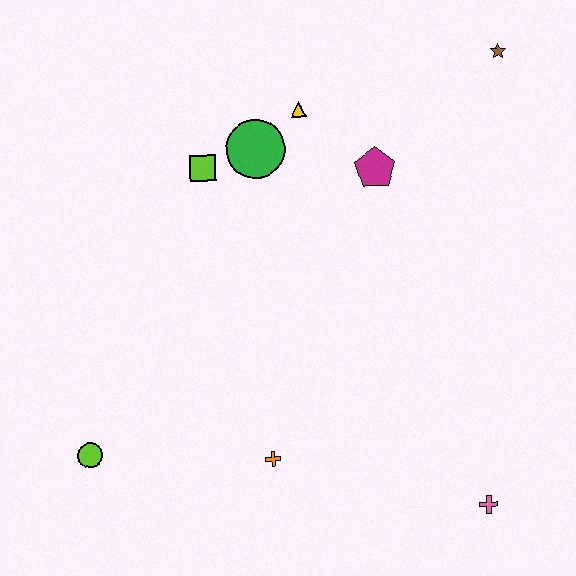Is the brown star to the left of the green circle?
No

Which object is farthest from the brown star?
The lime circle is farthest from the brown star.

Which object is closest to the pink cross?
The orange cross is closest to the pink cross.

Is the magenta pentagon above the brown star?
No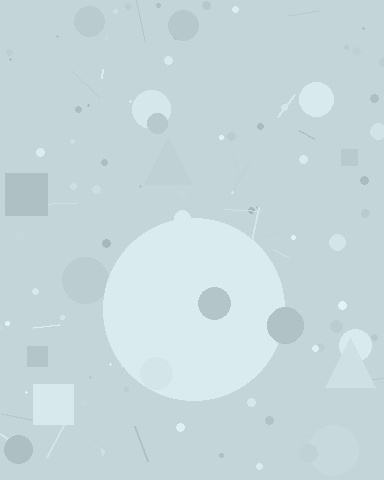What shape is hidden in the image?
A circle is hidden in the image.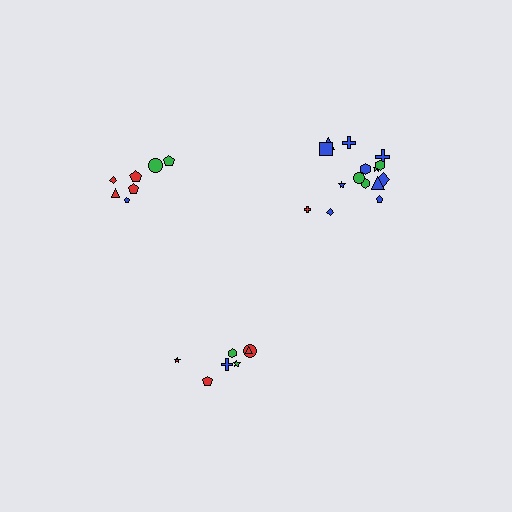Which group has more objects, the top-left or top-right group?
The top-right group.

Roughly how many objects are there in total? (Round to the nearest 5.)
Roughly 30 objects in total.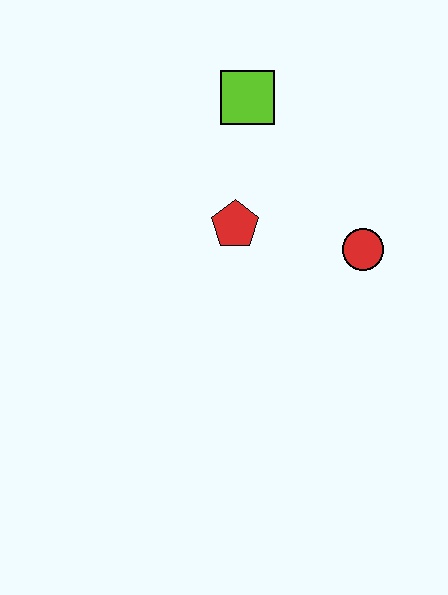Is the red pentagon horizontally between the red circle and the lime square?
No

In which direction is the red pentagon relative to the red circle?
The red pentagon is to the left of the red circle.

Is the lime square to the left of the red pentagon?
No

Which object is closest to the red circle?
The red pentagon is closest to the red circle.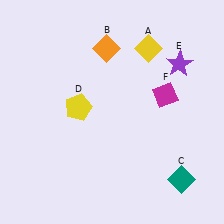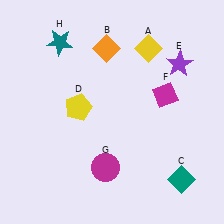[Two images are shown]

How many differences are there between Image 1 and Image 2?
There are 2 differences between the two images.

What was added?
A magenta circle (G), a teal star (H) were added in Image 2.